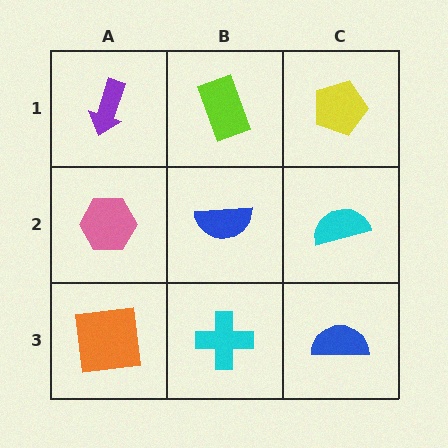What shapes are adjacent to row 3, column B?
A blue semicircle (row 2, column B), an orange square (row 3, column A), a blue semicircle (row 3, column C).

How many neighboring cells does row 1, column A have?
2.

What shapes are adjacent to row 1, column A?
A pink hexagon (row 2, column A), a lime rectangle (row 1, column B).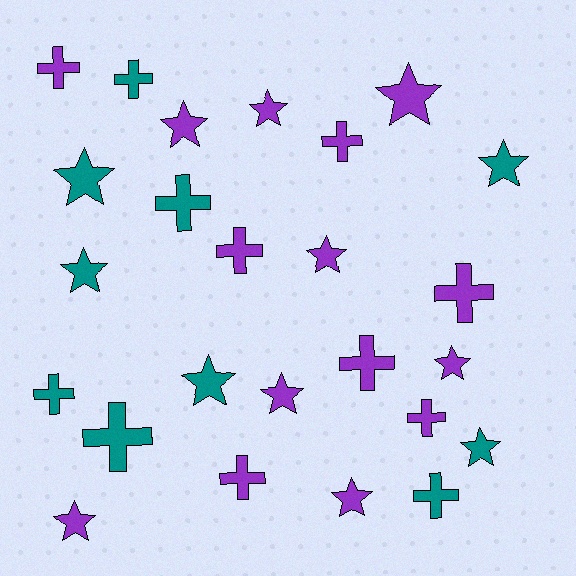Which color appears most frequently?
Purple, with 15 objects.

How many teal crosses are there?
There are 5 teal crosses.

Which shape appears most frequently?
Star, with 13 objects.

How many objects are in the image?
There are 25 objects.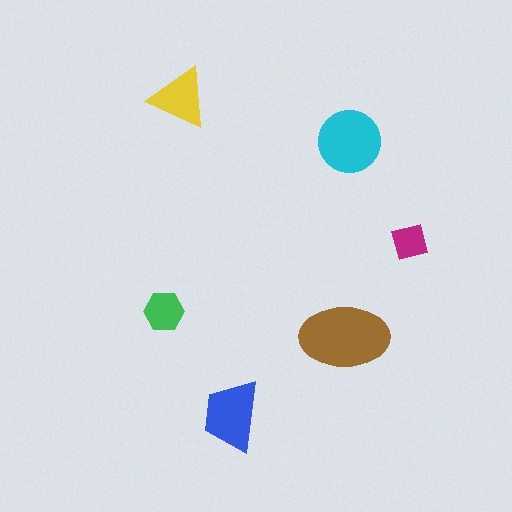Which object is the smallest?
The magenta square.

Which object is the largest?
The brown ellipse.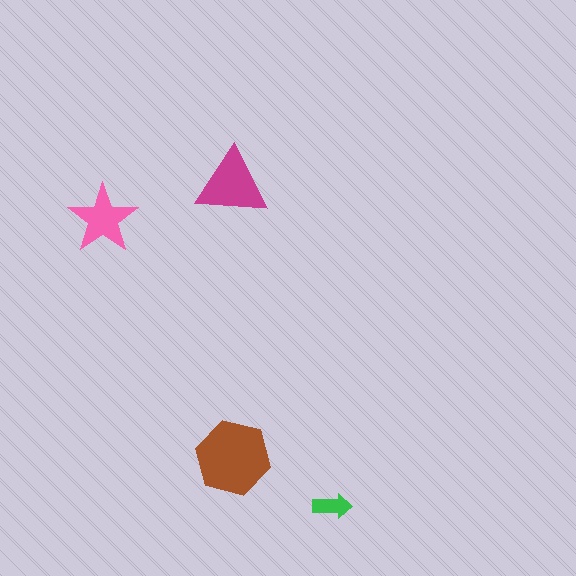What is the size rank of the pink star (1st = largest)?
3rd.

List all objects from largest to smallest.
The brown hexagon, the magenta triangle, the pink star, the green arrow.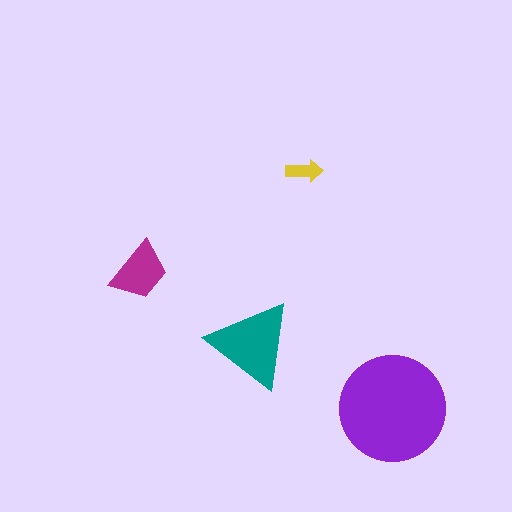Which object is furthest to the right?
The purple circle is rightmost.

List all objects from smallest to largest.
The yellow arrow, the magenta trapezoid, the teal triangle, the purple circle.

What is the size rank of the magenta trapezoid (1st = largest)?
3rd.